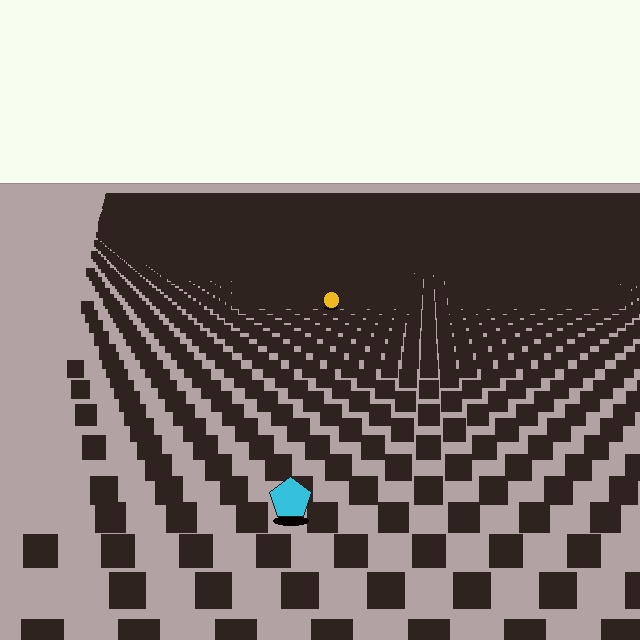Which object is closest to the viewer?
The cyan pentagon is closest. The texture marks near it are larger and more spread out.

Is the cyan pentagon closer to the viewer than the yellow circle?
Yes. The cyan pentagon is closer — you can tell from the texture gradient: the ground texture is coarser near it.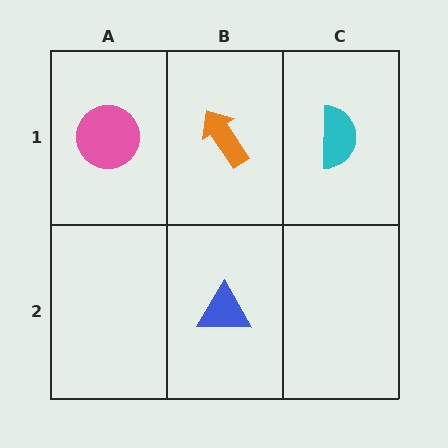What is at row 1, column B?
An orange arrow.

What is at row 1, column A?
A pink circle.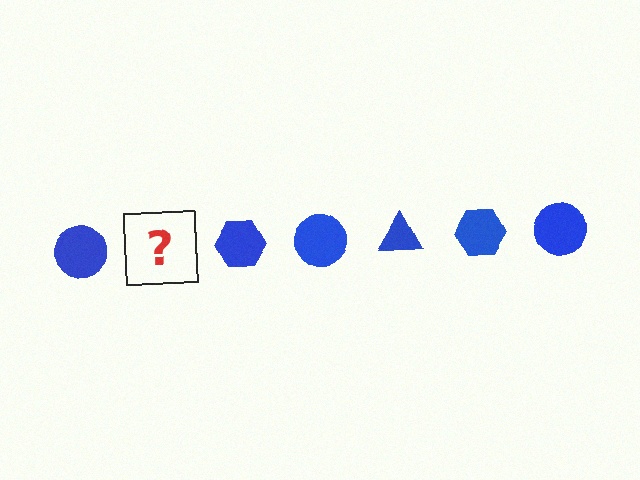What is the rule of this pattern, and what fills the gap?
The rule is that the pattern cycles through circle, triangle, hexagon shapes in blue. The gap should be filled with a blue triangle.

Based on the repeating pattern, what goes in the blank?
The blank should be a blue triangle.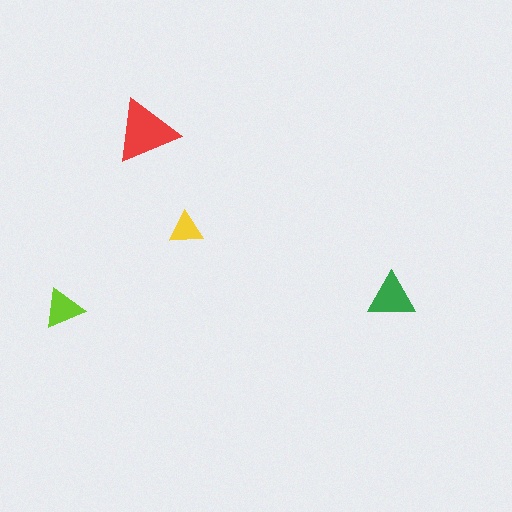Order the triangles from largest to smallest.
the red one, the green one, the lime one, the yellow one.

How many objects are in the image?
There are 4 objects in the image.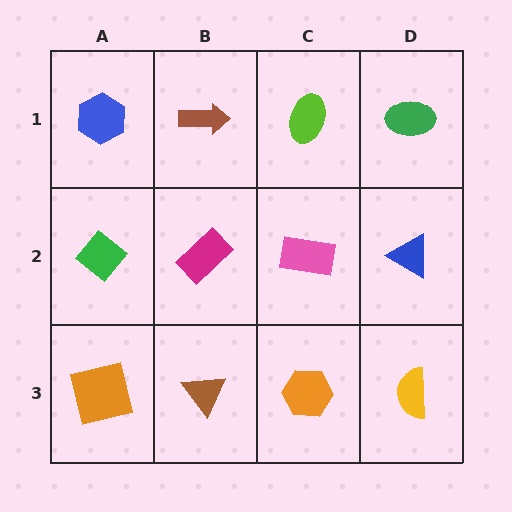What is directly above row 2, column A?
A blue hexagon.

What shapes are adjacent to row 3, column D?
A blue triangle (row 2, column D), an orange hexagon (row 3, column C).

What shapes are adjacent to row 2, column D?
A green ellipse (row 1, column D), a yellow semicircle (row 3, column D), a pink rectangle (row 2, column C).